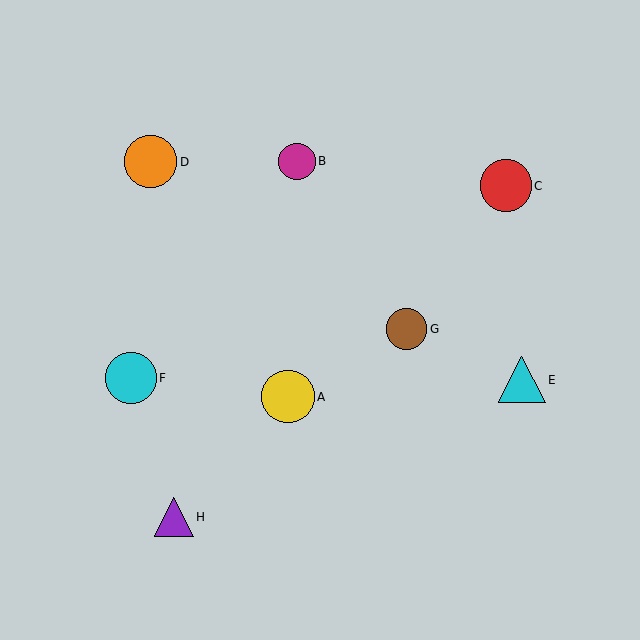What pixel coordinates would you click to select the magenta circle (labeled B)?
Click at (297, 161) to select the magenta circle B.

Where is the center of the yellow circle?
The center of the yellow circle is at (288, 397).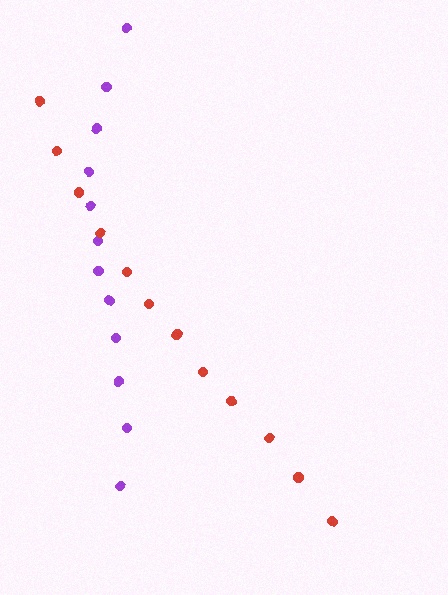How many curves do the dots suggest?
There are 2 distinct paths.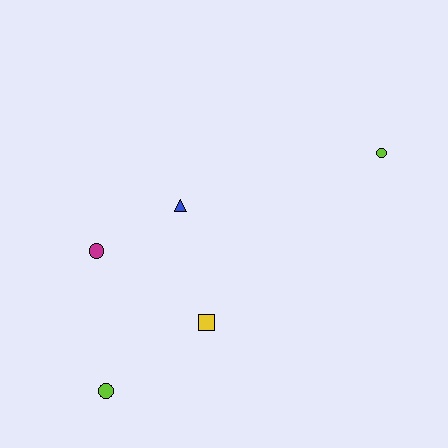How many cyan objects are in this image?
There are no cyan objects.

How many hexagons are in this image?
There are no hexagons.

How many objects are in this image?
There are 5 objects.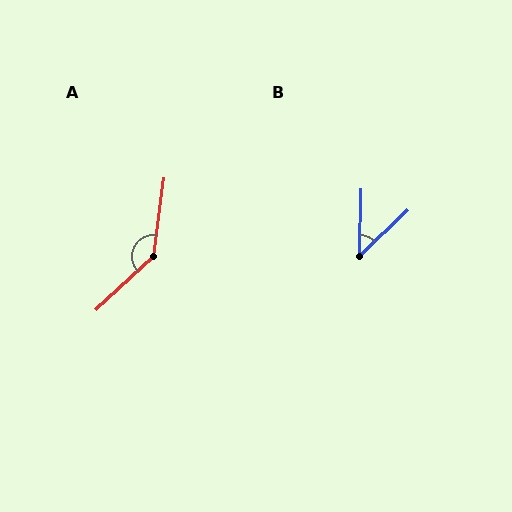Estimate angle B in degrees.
Approximately 44 degrees.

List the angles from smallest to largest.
B (44°), A (140°).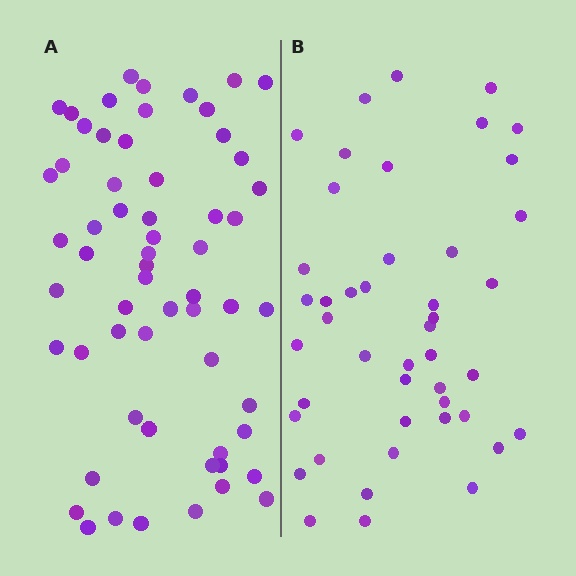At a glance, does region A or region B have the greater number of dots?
Region A (the left region) has more dots.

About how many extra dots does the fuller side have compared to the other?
Region A has approximately 15 more dots than region B.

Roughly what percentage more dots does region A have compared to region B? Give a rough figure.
About 35% more.